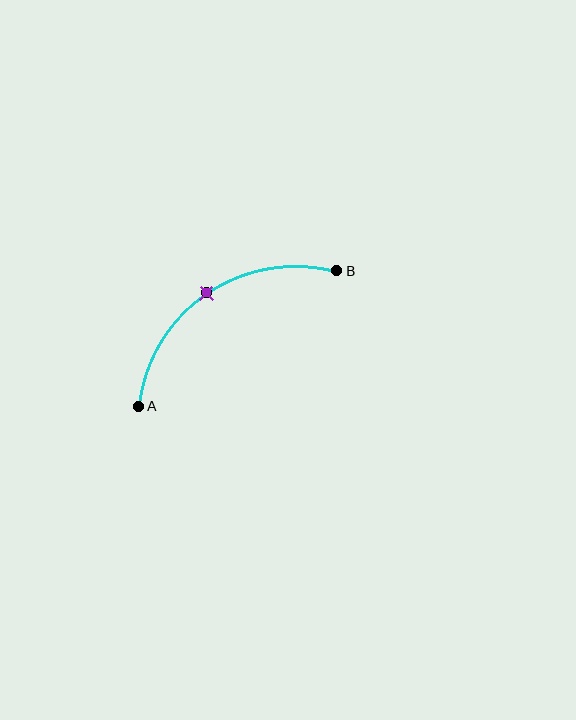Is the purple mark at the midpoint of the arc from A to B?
Yes. The purple mark lies on the arc at equal arc-length from both A and B — it is the arc midpoint.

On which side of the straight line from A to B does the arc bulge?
The arc bulges above and to the left of the straight line connecting A and B.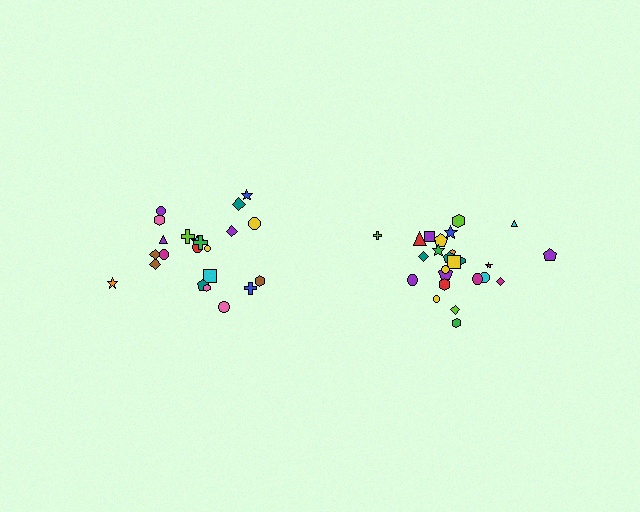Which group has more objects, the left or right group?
The right group.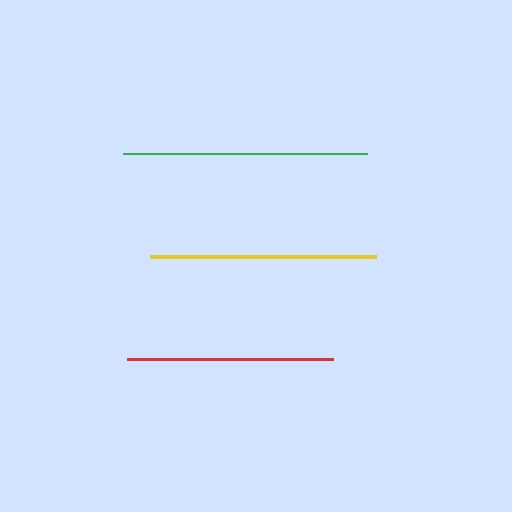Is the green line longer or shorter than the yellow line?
The green line is longer than the yellow line.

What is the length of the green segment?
The green segment is approximately 243 pixels long.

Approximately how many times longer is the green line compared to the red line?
The green line is approximately 1.2 times the length of the red line.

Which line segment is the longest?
The green line is the longest at approximately 243 pixels.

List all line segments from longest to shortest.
From longest to shortest: green, yellow, red.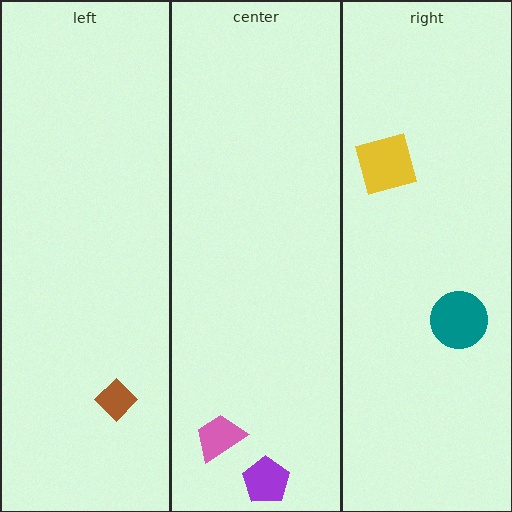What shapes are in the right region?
The yellow square, the teal circle.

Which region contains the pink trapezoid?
The center region.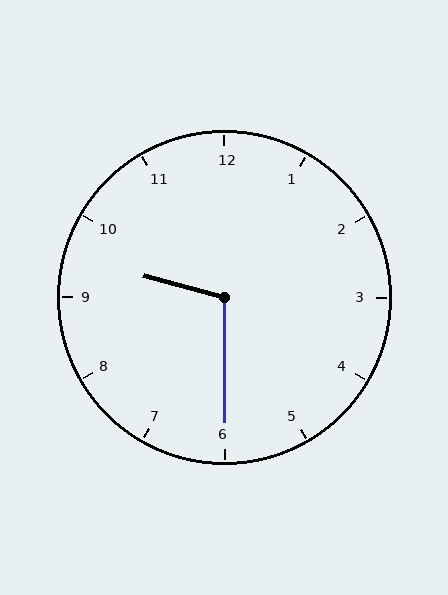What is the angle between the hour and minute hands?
Approximately 105 degrees.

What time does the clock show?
9:30.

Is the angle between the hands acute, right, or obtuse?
It is obtuse.